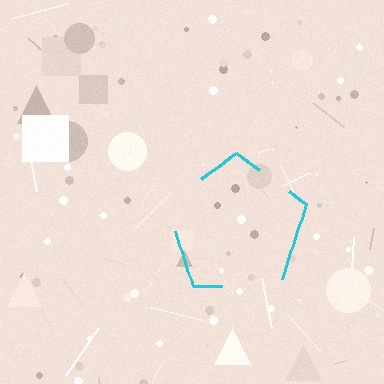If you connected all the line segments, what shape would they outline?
They would outline a pentagon.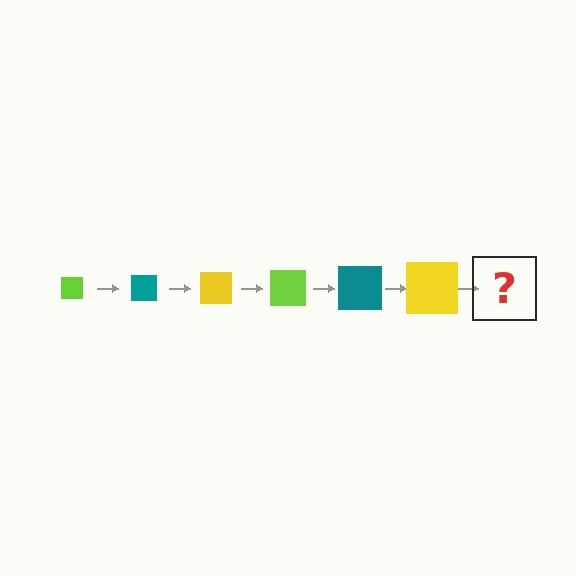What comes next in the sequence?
The next element should be a lime square, larger than the previous one.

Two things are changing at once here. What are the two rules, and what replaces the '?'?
The two rules are that the square grows larger each step and the color cycles through lime, teal, and yellow. The '?' should be a lime square, larger than the previous one.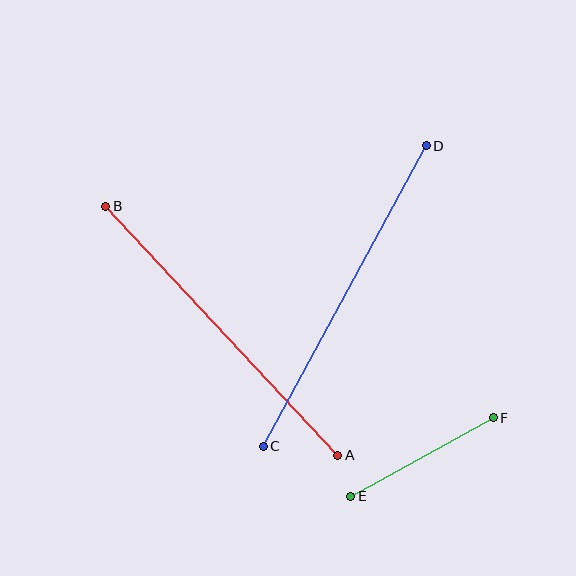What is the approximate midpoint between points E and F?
The midpoint is at approximately (422, 457) pixels.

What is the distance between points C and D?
The distance is approximately 342 pixels.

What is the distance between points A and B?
The distance is approximately 340 pixels.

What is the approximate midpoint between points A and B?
The midpoint is at approximately (222, 331) pixels.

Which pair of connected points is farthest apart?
Points C and D are farthest apart.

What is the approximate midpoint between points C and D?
The midpoint is at approximately (345, 296) pixels.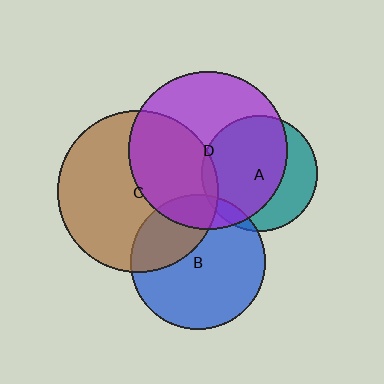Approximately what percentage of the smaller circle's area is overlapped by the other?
Approximately 40%.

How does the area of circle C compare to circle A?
Approximately 1.9 times.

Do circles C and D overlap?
Yes.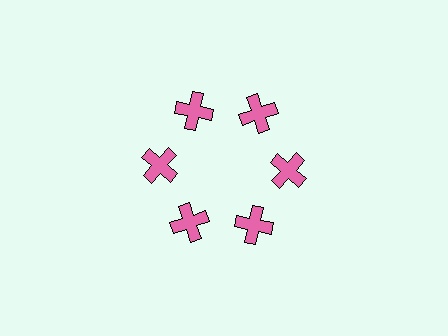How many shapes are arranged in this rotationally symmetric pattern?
There are 6 shapes, arranged in 6 groups of 1.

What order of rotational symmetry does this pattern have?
This pattern has 6-fold rotational symmetry.